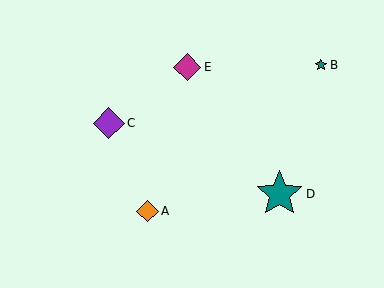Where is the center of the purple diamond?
The center of the purple diamond is at (109, 123).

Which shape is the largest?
The teal star (labeled D) is the largest.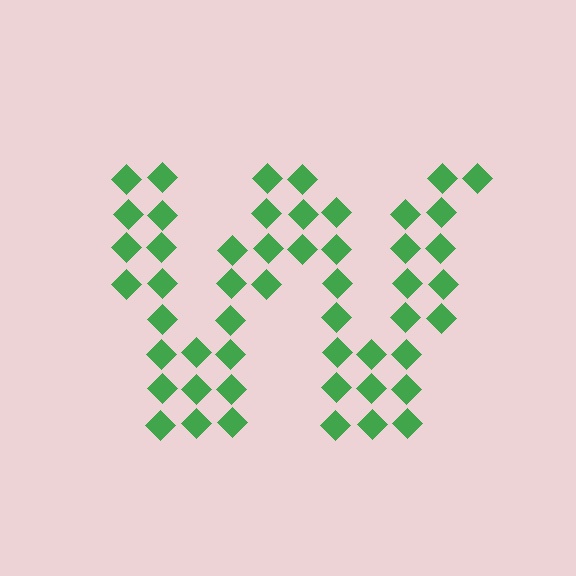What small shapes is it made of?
It is made of small diamonds.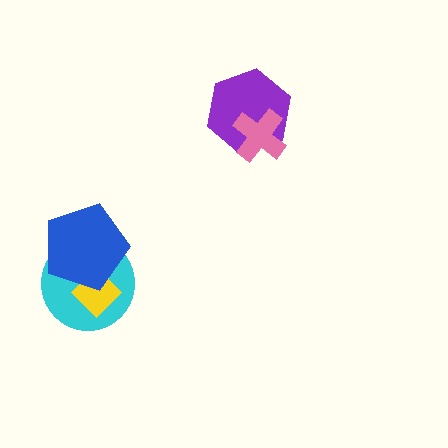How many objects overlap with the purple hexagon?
1 object overlaps with the purple hexagon.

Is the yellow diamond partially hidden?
Yes, it is partially covered by another shape.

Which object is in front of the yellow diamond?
The blue pentagon is in front of the yellow diamond.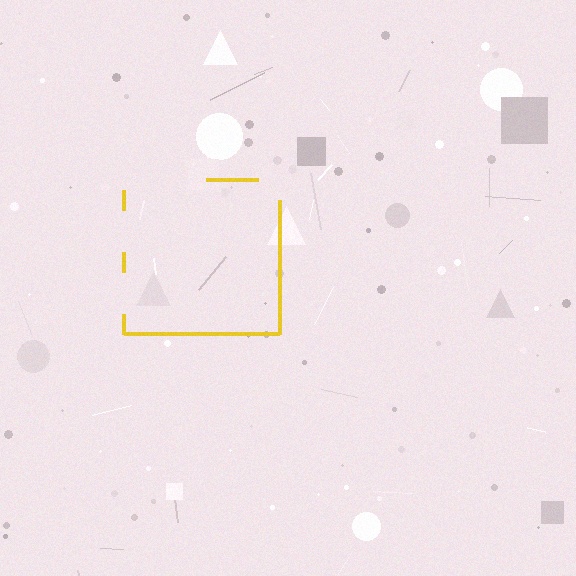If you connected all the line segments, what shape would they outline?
They would outline a square.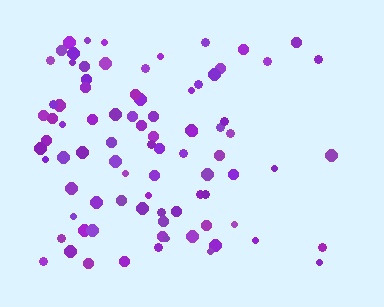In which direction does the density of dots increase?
From right to left, with the left side densest.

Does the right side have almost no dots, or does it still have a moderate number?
Still a moderate number, just noticeably fewer than the left.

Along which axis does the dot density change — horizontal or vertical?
Horizontal.